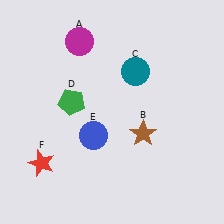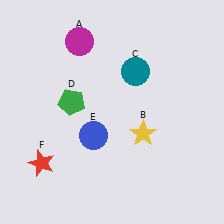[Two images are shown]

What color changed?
The star (B) changed from brown in Image 1 to yellow in Image 2.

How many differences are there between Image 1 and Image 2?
There is 1 difference between the two images.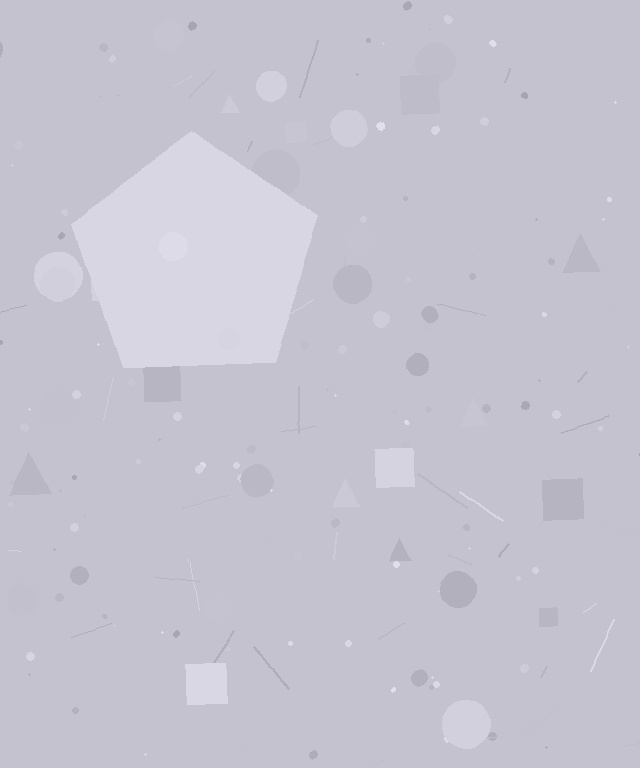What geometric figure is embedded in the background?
A pentagon is embedded in the background.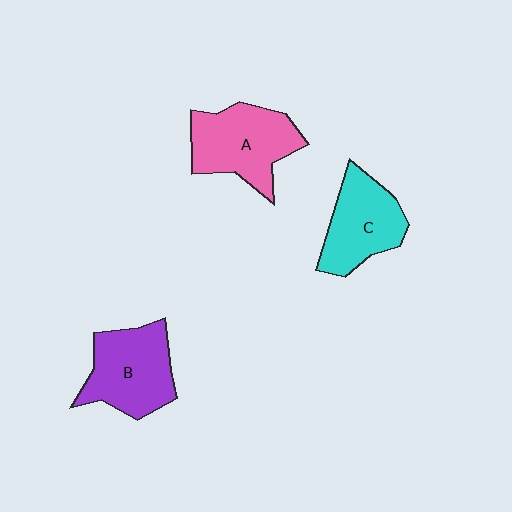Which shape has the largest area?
Shape A (pink).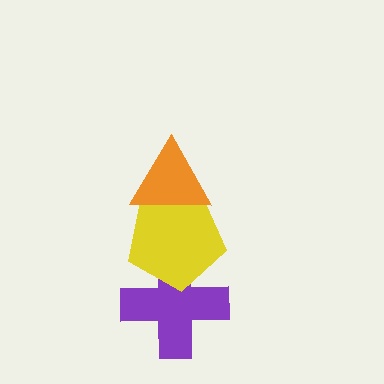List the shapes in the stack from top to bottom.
From top to bottom: the orange triangle, the yellow pentagon, the purple cross.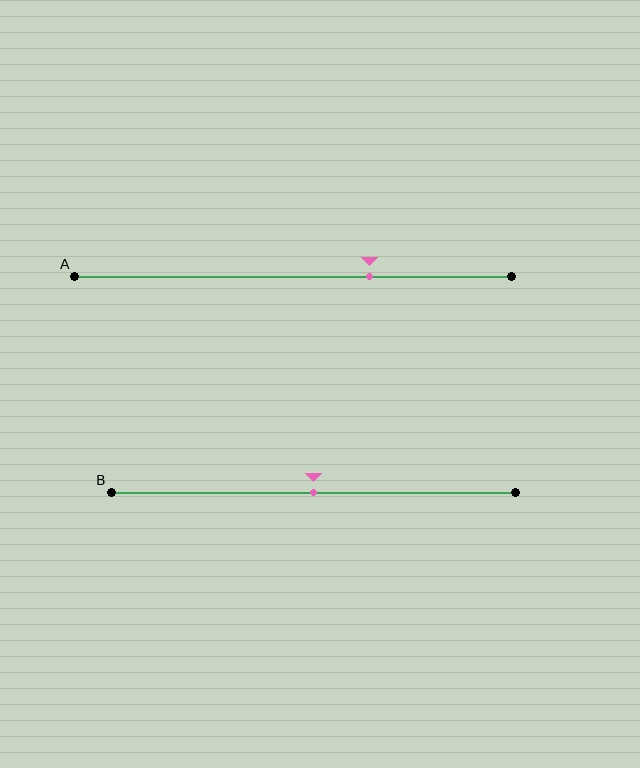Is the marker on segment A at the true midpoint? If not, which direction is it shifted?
No, the marker on segment A is shifted to the right by about 17% of the segment length.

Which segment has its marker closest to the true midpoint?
Segment B has its marker closest to the true midpoint.